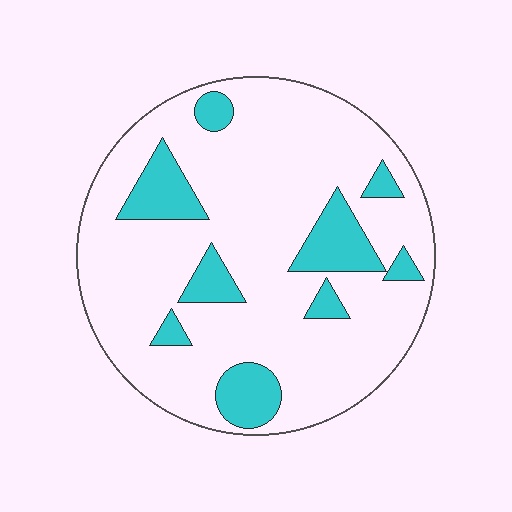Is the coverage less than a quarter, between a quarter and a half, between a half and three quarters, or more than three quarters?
Less than a quarter.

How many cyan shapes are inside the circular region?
9.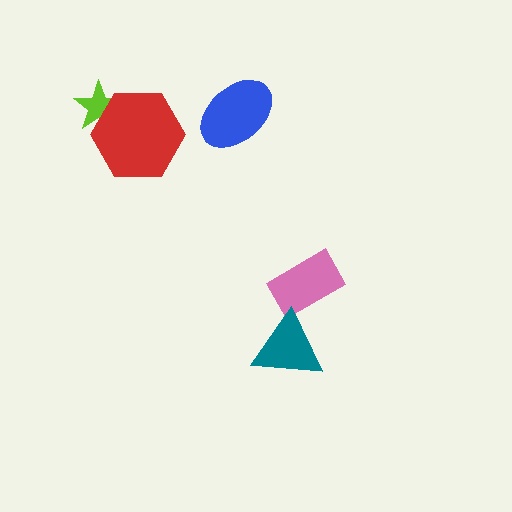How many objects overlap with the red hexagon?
1 object overlaps with the red hexagon.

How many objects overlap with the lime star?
1 object overlaps with the lime star.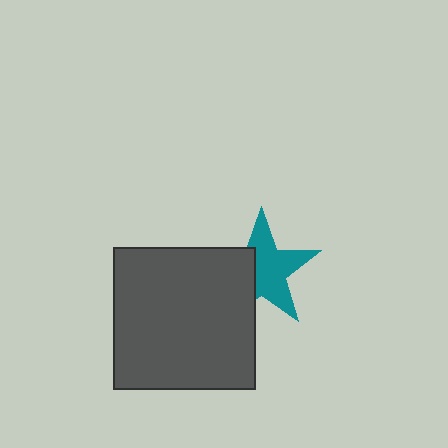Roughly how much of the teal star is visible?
About half of it is visible (roughly 62%).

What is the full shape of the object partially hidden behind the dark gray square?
The partially hidden object is a teal star.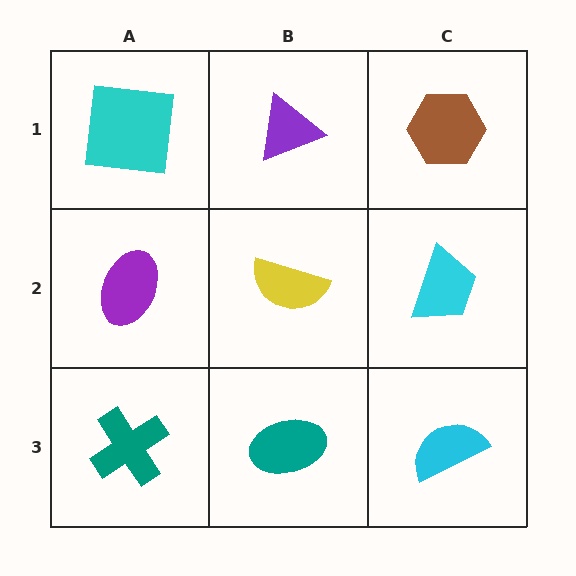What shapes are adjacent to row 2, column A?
A cyan square (row 1, column A), a teal cross (row 3, column A), a yellow semicircle (row 2, column B).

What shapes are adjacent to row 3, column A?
A purple ellipse (row 2, column A), a teal ellipse (row 3, column B).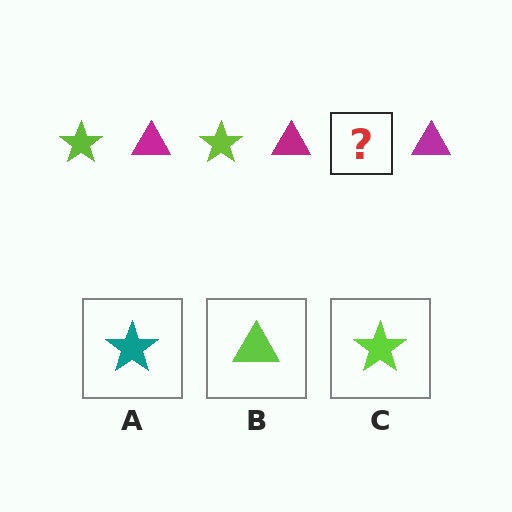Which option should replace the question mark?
Option C.